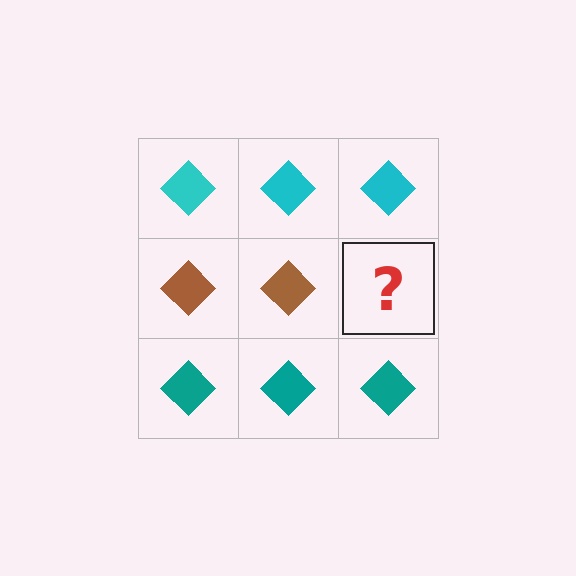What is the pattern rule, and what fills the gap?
The rule is that each row has a consistent color. The gap should be filled with a brown diamond.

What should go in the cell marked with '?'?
The missing cell should contain a brown diamond.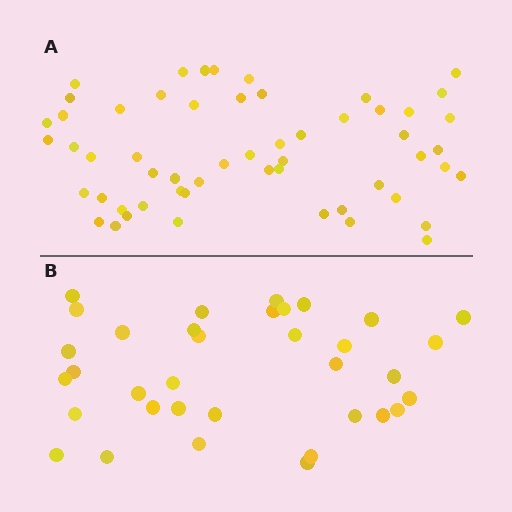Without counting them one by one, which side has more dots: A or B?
Region A (the top region) has more dots.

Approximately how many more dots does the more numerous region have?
Region A has approximately 20 more dots than region B.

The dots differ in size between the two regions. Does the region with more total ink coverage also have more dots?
No. Region B has more total ink coverage because its dots are larger, but region A actually contains more individual dots. Total area can be misleading — the number of items is what matters here.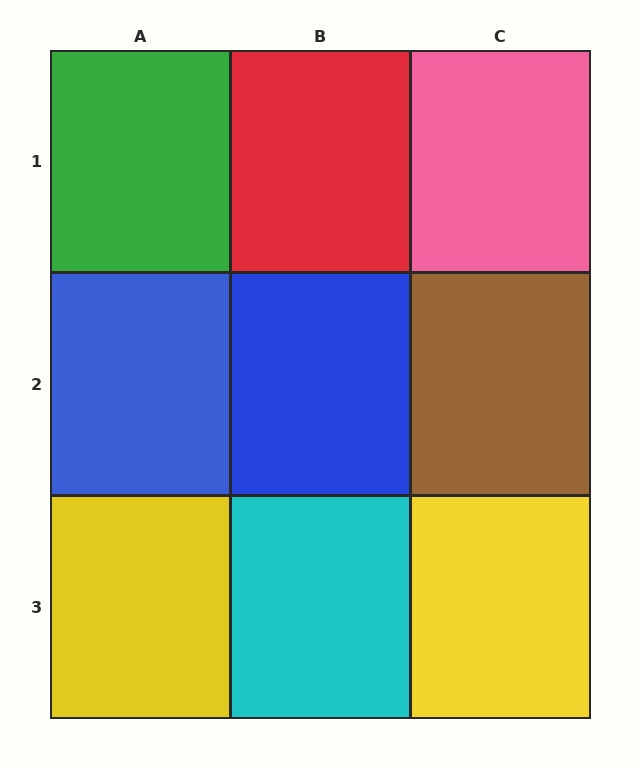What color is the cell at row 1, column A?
Green.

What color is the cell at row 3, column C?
Yellow.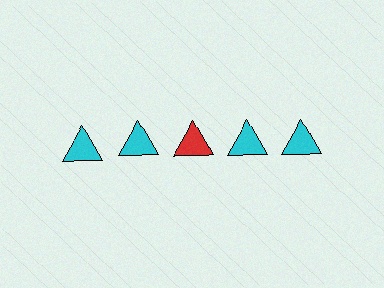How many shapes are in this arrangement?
There are 5 shapes arranged in a grid pattern.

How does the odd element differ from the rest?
It has a different color: red instead of cyan.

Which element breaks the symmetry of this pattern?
The red triangle in the top row, center column breaks the symmetry. All other shapes are cyan triangles.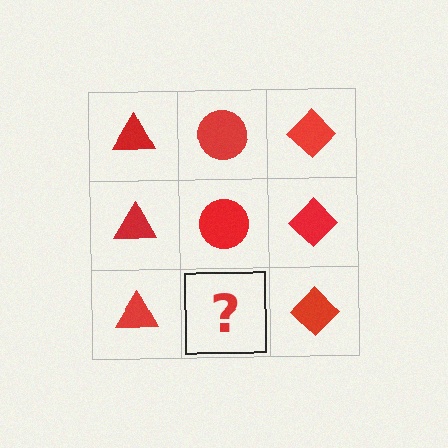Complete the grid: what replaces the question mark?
The question mark should be replaced with a red circle.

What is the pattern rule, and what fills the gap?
The rule is that each column has a consistent shape. The gap should be filled with a red circle.